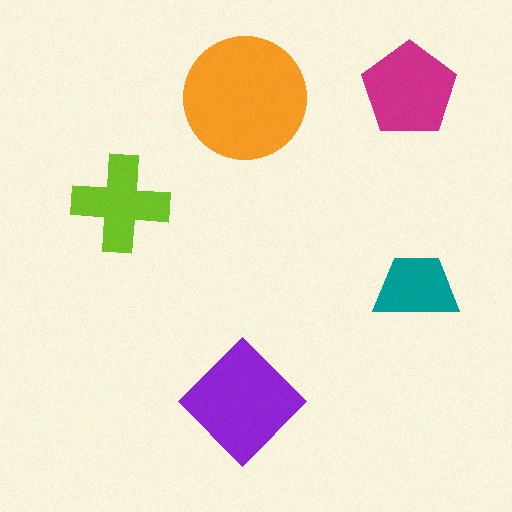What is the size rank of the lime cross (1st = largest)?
4th.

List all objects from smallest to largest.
The teal trapezoid, the lime cross, the magenta pentagon, the purple diamond, the orange circle.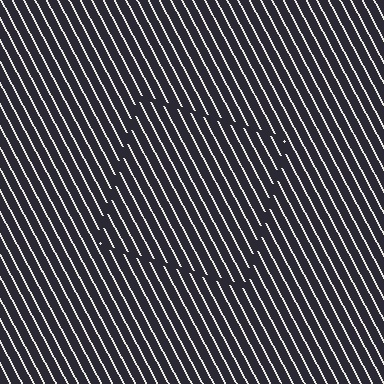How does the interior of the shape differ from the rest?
The interior of the shape contains the same grating, shifted by half a period — the contour is defined by the phase discontinuity where line-ends from the inner and outer gratings abut.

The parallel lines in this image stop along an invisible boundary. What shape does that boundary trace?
An illusory square. The interior of the shape contains the same grating, shifted by half a period — the contour is defined by the phase discontinuity where line-ends from the inner and outer gratings abut.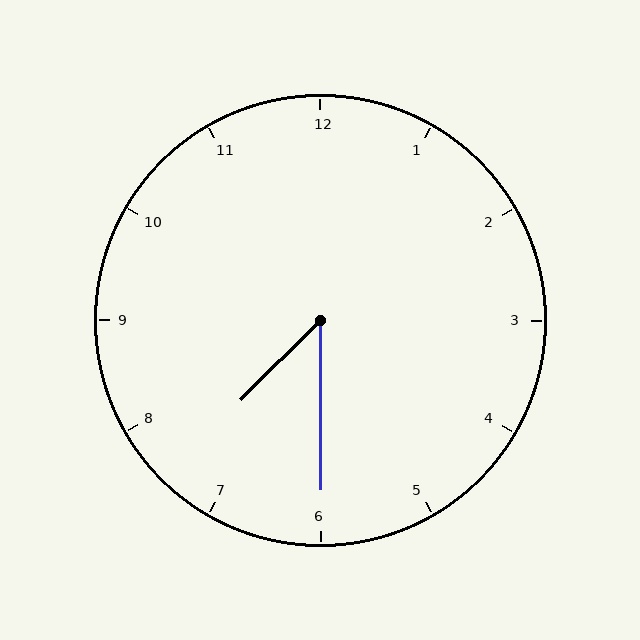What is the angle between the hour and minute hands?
Approximately 45 degrees.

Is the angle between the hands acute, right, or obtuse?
It is acute.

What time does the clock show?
7:30.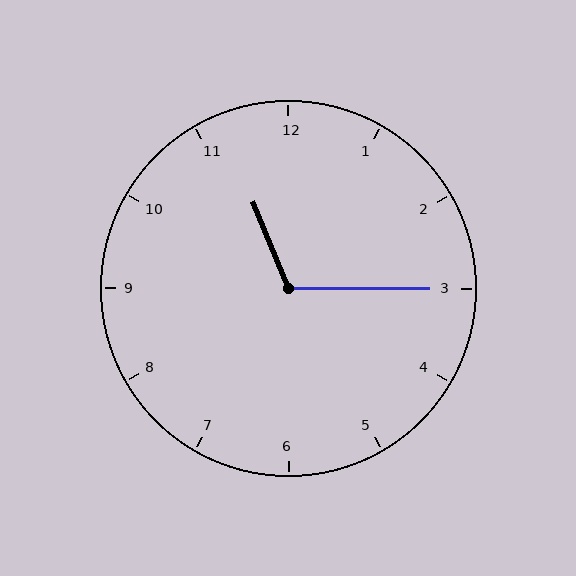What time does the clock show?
11:15.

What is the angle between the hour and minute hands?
Approximately 112 degrees.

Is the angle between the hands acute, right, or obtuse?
It is obtuse.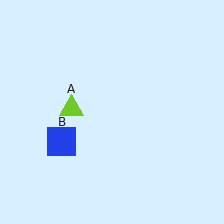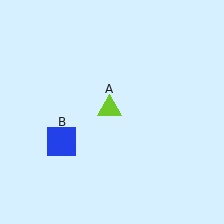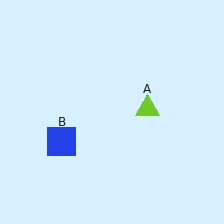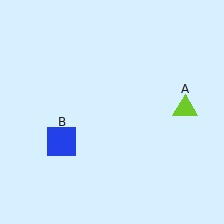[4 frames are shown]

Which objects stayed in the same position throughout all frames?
Blue square (object B) remained stationary.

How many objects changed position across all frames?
1 object changed position: lime triangle (object A).